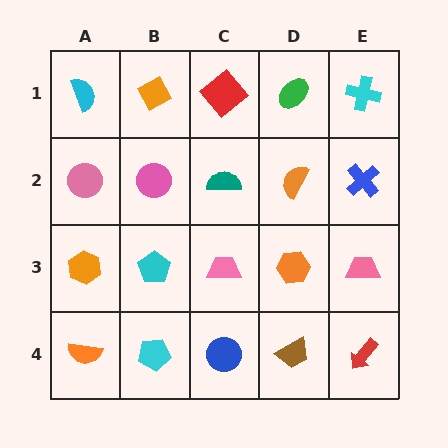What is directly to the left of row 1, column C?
An orange diamond.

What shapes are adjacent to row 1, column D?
An orange semicircle (row 2, column D), a red diamond (row 1, column C), a cyan cross (row 1, column E).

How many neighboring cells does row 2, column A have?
3.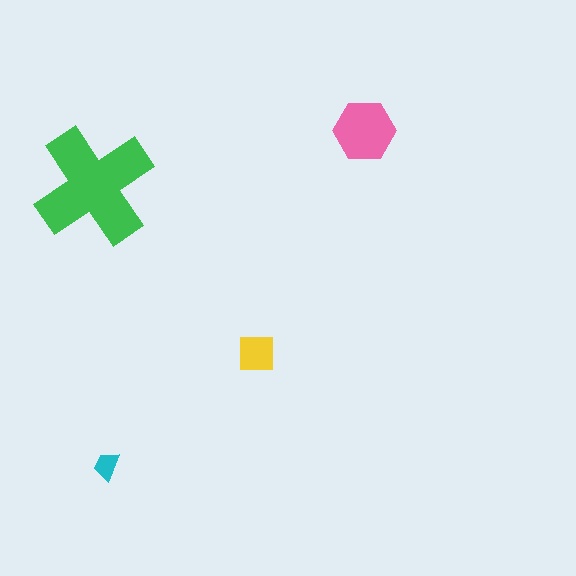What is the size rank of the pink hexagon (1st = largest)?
2nd.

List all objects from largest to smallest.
The green cross, the pink hexagon, the yellow square, the cyan trapezoid.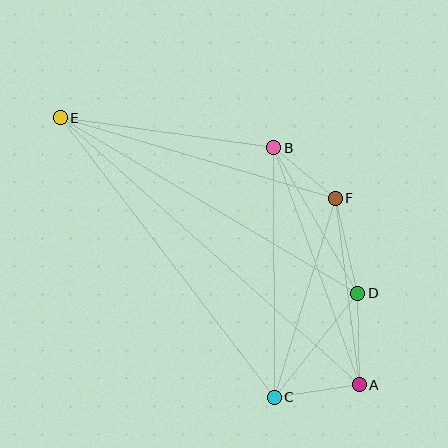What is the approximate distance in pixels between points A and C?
The distance between A and C is approximately 86 pixels.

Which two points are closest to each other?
Points B and F are closest to each other.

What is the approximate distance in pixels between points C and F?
The distance between C and F is approximately 208 pixels.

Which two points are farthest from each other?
Points A and E are farthest from each other.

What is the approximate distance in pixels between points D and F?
The distance between D and F is approximately 98 pixels.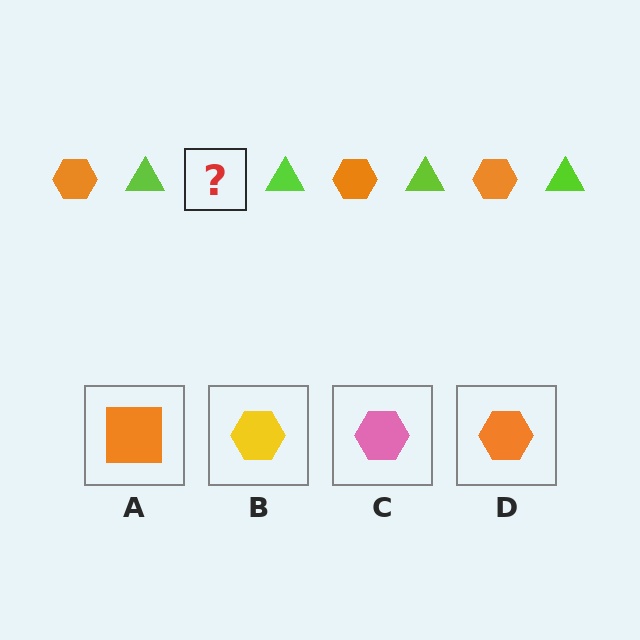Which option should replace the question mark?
Option D.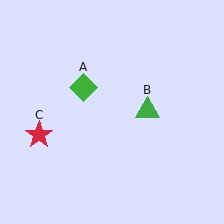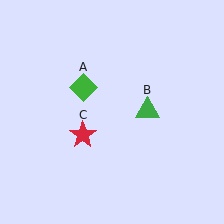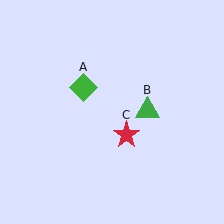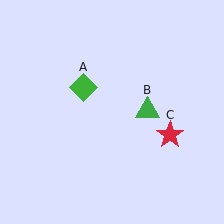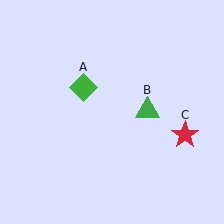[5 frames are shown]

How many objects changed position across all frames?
1 object changed position: red star (object C).